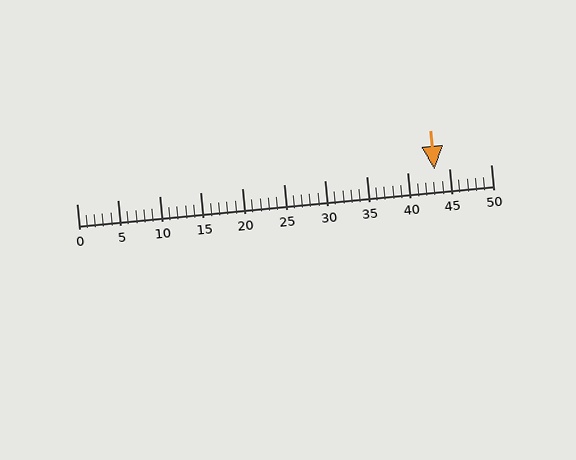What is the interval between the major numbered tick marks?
The major tick marks are spaced 5 units apart.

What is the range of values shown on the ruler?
The ruler shows values from 0 to 50.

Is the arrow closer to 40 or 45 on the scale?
The arrow is closer to 45.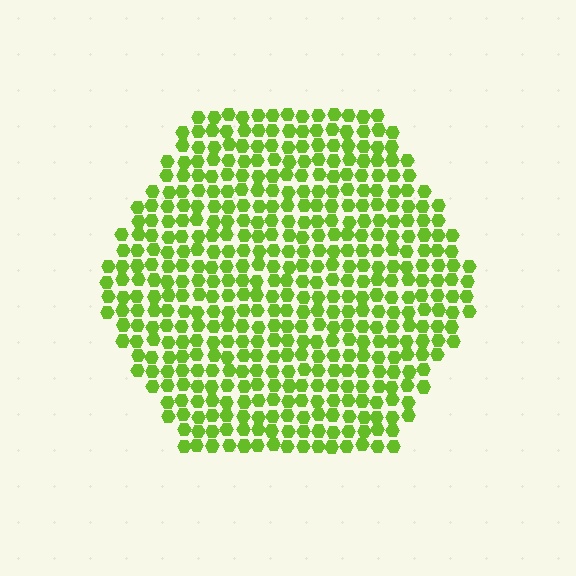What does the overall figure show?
The overall figure shows a hexagon.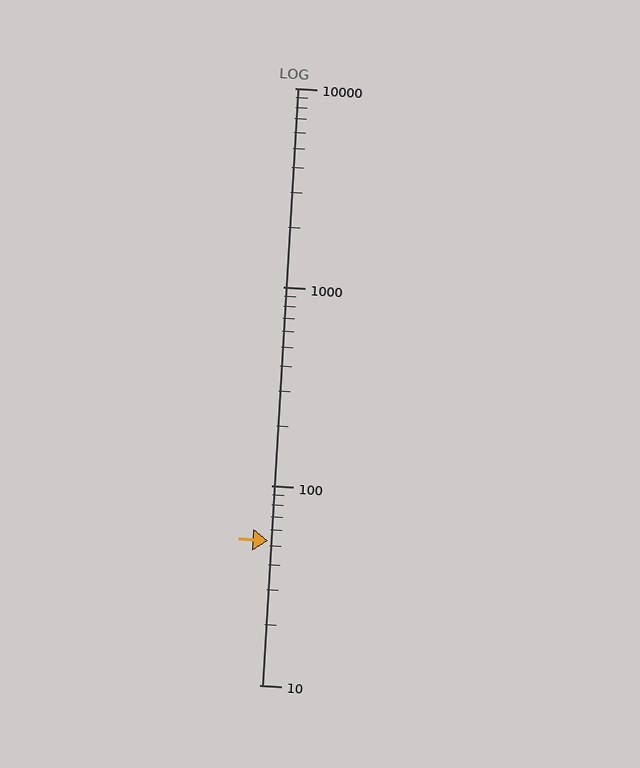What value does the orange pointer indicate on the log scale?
The pointer indicates approximately 53.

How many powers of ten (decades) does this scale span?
The scale spans 3 decades, from 10 to 10000.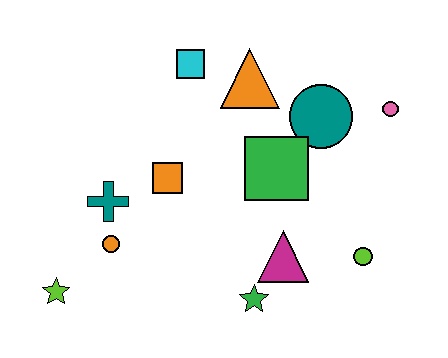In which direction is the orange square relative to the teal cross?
The orange square is to the right of the teal cross.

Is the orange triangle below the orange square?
No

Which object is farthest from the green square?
The lime star is farthest from the green square.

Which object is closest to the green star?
The magenta triangle is closest to the green star.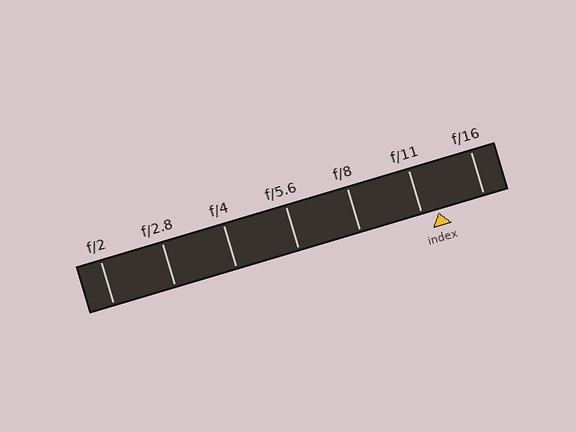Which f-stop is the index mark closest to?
The index mark is closest to f/11.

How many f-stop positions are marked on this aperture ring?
There are 7 f-stop positions marked.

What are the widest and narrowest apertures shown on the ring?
The widest aperture shown is f/2 and the narrowest is f/16.